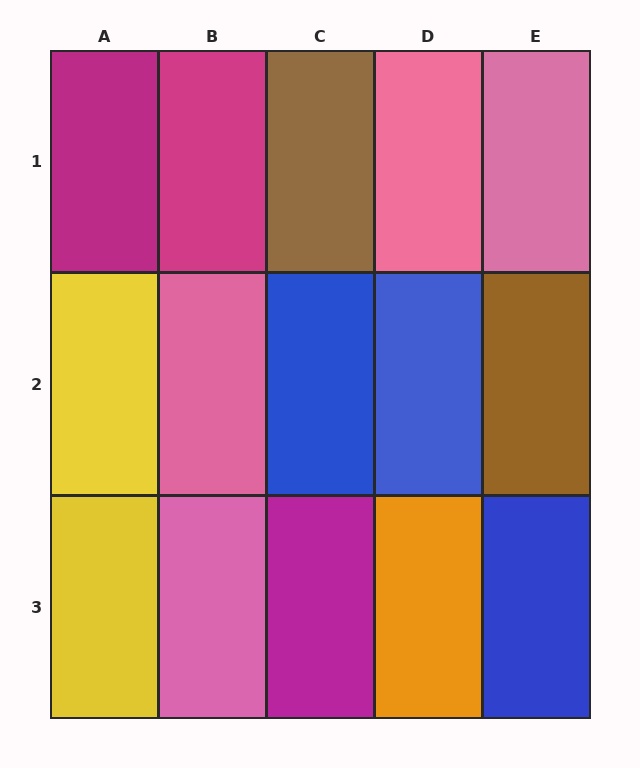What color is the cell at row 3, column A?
Yellow.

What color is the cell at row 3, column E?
Blue.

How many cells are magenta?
3 cells are magenta.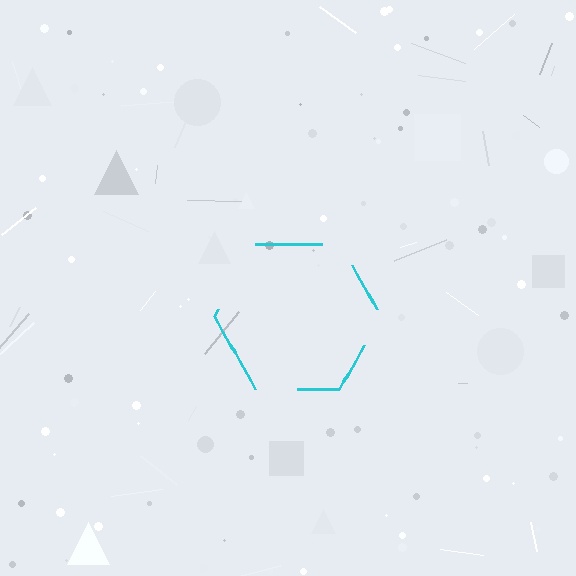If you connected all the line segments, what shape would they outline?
They would outline a hexagon.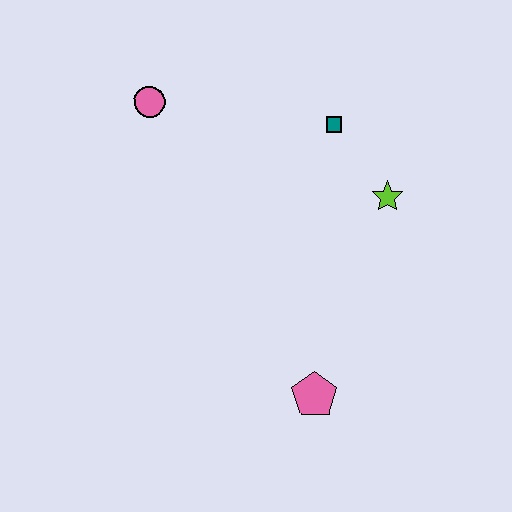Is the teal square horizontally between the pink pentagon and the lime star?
Yes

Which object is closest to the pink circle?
The teal square is closest to the pink circle.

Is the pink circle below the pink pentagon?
No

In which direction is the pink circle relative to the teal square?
The pink circle is to the left of the teal square.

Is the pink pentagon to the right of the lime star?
No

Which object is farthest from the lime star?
The pink circle is farthest from the lime star.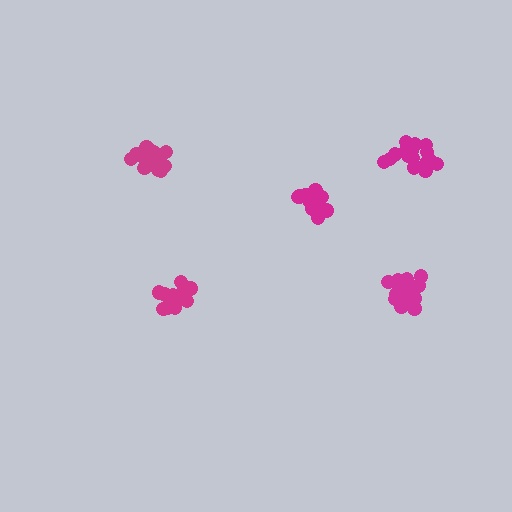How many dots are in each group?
Group 1: 14 dots, Group 2: 19 dots, Group 3: 20 dots, Group 4: 15 dots, Group 5: 19 dots (87 total).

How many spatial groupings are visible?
There are 5 spatial groupings.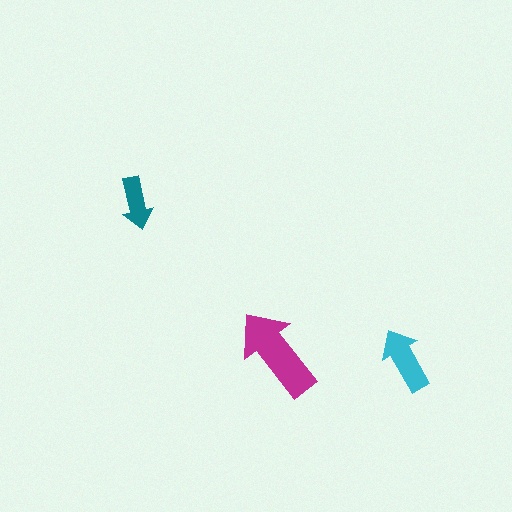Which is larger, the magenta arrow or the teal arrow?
The magenta one.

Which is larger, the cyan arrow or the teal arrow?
The cyan one.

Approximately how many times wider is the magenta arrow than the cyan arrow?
About 1.5 times wider.